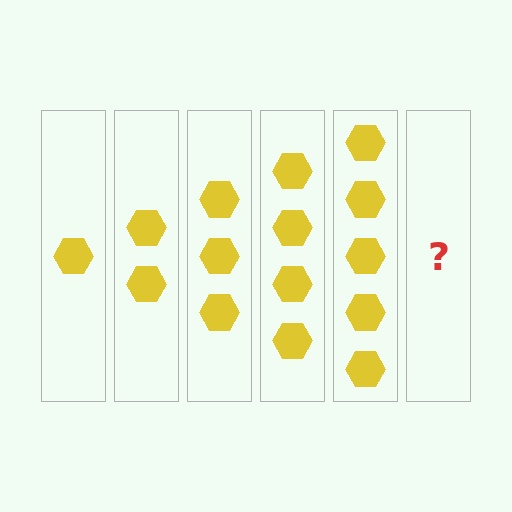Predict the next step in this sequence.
The next step is 6 hexagons.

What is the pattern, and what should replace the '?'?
The pattern is that each step adds one more hexagon. The '?' should be 6 hexagons.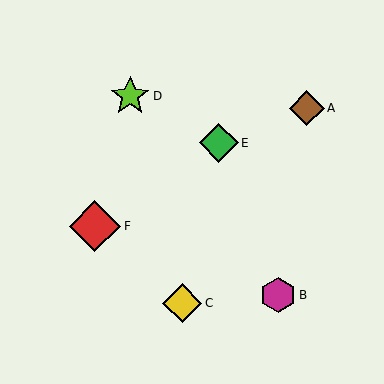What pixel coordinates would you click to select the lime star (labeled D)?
Click at (130, 96) to select the lime star D.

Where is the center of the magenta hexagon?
The center of the magenta hexagon is at (278, 295).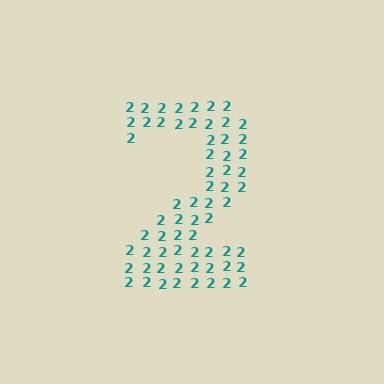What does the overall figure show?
The overall figure shows the digit 2.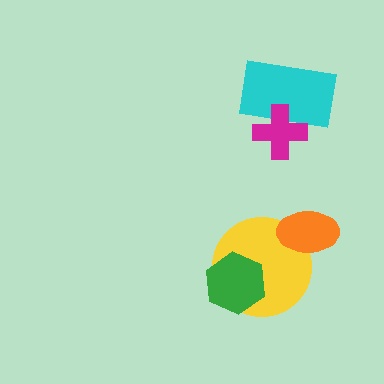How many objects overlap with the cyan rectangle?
1 object overlaps with the cyan rectangle.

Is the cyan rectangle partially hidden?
Yes, it is partially covered by another shape.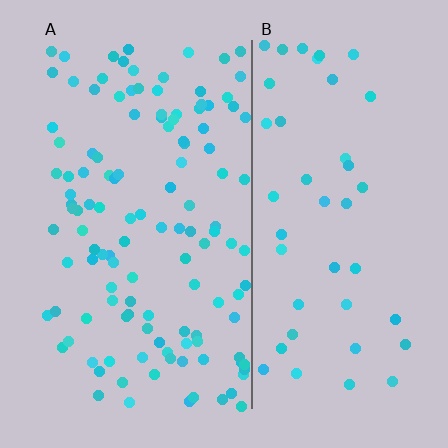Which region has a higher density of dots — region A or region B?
A (the left).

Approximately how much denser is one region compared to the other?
Approximately 2.7× — region A over region B.